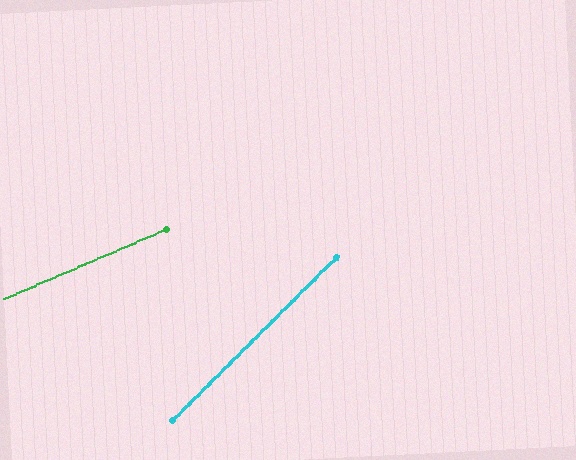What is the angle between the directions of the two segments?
Approximately 22 degrees.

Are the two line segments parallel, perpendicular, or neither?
Neither parallel nor perpendicular — they differ by about 22°.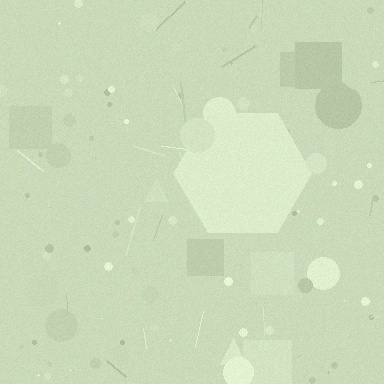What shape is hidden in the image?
A hexagon is hidden in the image.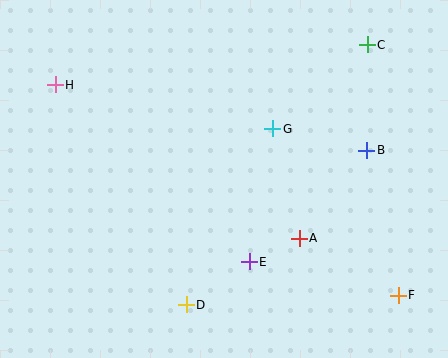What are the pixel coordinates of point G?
Point G is at (273, 129).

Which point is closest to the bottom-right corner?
Point F is closest to the bottom-right corner.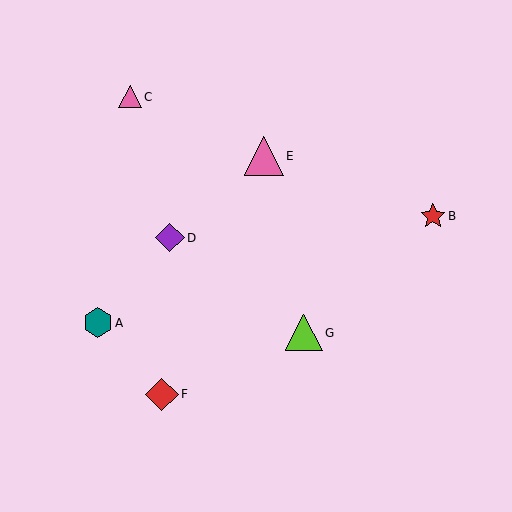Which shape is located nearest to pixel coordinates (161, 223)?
The purple diamond (labeled D) at (170, 238) is nearest to that location.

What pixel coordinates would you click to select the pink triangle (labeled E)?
Click at (264, 156) to select the pink triangle E.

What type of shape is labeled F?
Shape F is a red diamond.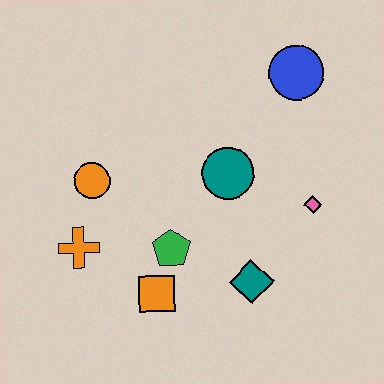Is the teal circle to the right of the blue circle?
No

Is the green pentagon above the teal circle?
No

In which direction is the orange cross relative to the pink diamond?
The orange cross is to the left of the pink diamond.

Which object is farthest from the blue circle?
The orange cross is farthest from the blue circle.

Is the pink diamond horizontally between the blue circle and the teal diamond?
No